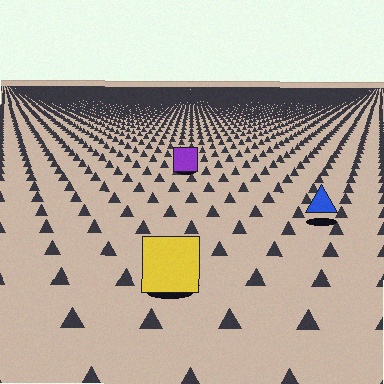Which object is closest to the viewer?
The yellow square is closest. The texture marks near it are larger and more spread out.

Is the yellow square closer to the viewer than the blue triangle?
Yes. The yellow square is closer — you can tell from the texture gradient: the ground texture is coarser near it.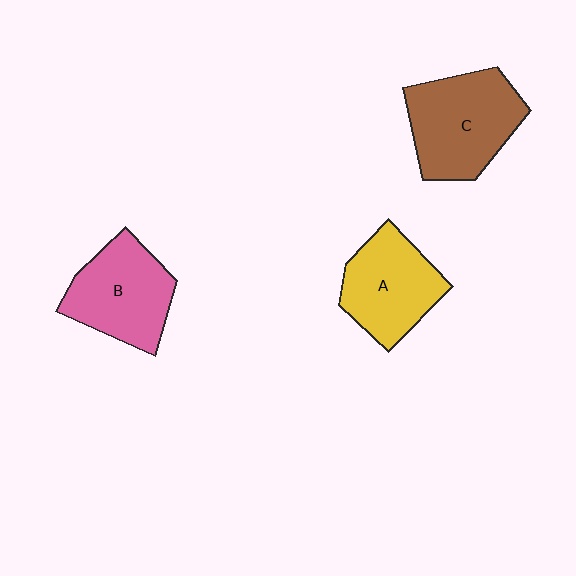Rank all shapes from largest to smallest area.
From largest to smallest: C (brown), B (pink), A (yellow).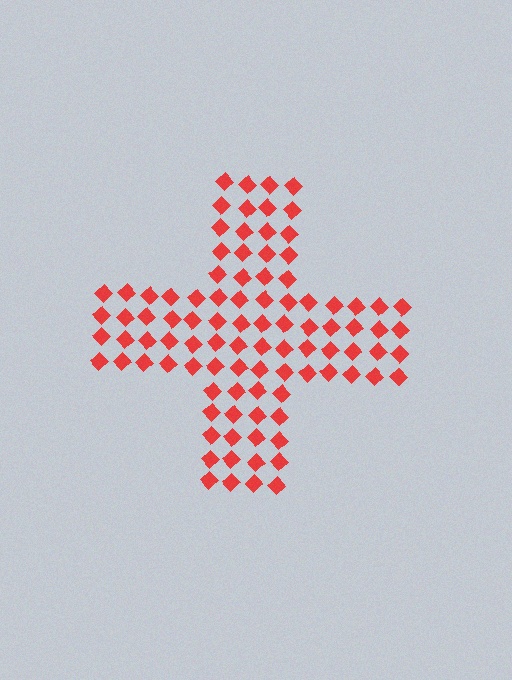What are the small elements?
The small elements are diamonds.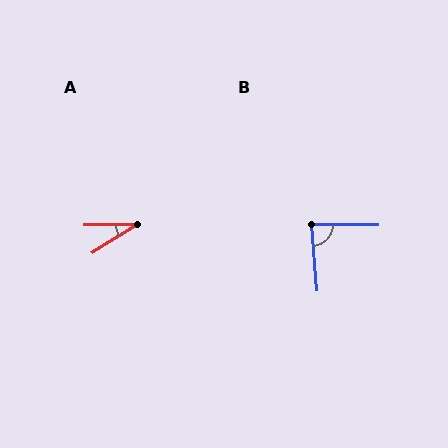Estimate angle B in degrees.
Approximately 85 degrees.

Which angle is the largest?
B, at approximately 85 degrees.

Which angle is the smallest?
A, at approximately 32 degrees.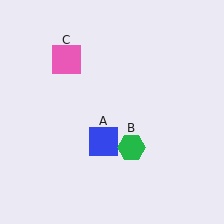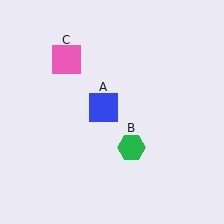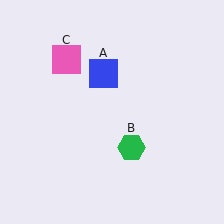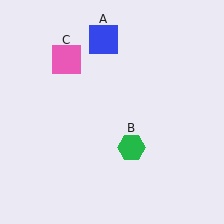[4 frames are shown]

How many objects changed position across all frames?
1 object changed position: blue square (object A).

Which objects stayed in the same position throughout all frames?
Green hexagon (object B) and pink square (object C) remained stationary.